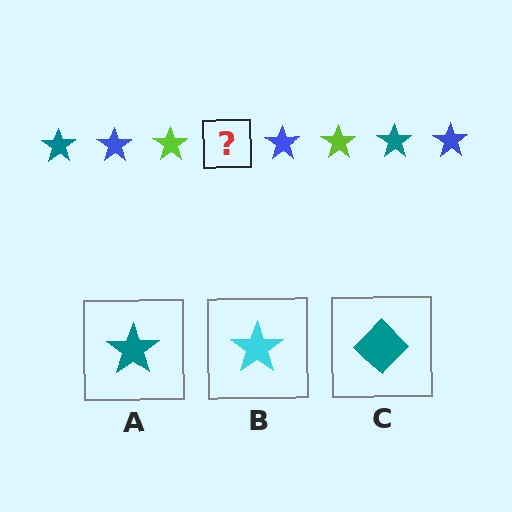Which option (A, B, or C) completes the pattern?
A.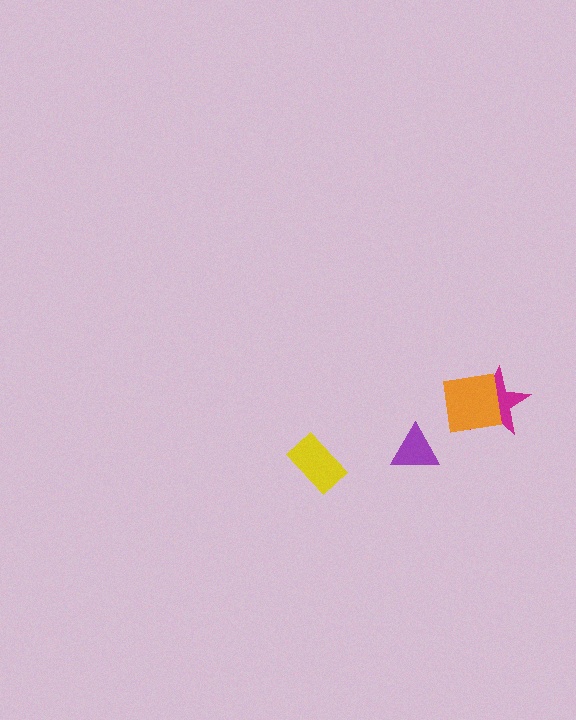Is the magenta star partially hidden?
Yes, it is partially covered by another shape.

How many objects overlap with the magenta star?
1 object overlaps with the magenta star.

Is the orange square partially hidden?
No, no other shape covers it.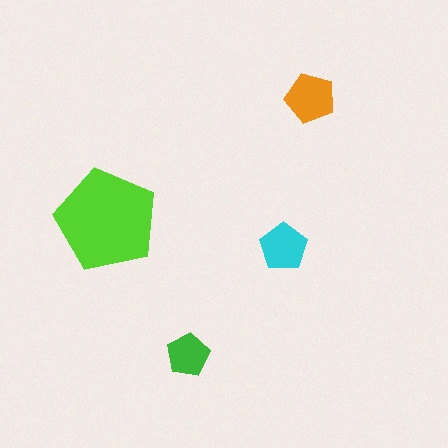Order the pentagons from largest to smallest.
the lime one, the orange one, the cyan one, the green one.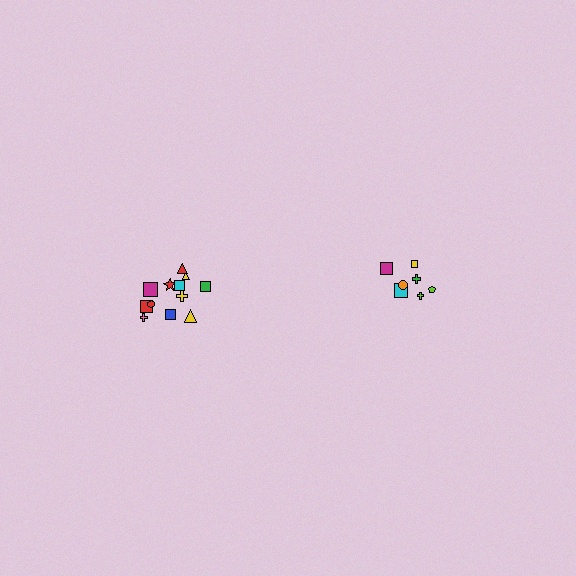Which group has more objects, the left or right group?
The left group.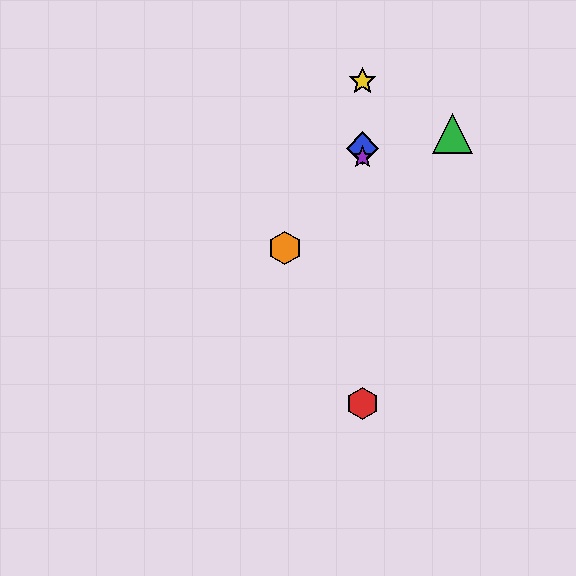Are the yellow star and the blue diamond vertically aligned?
Yes, both are at x≈363.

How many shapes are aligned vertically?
4 shapes (the red hexagon, the blue diamond, the yellow star, the purple star) are aligned vertically.